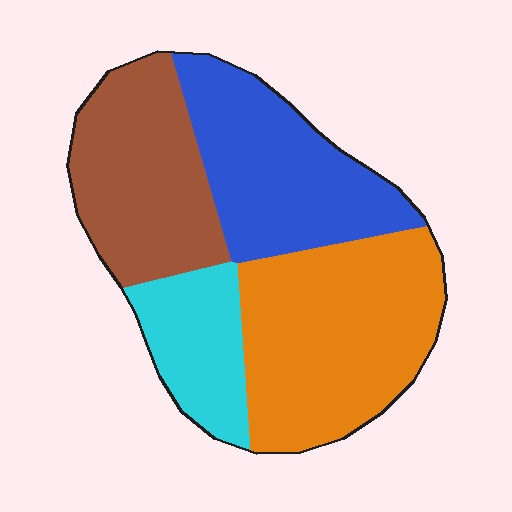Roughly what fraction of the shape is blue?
Blue takes up about one quarter (1/4) of the shape.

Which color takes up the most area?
Orange, at roughly 35%.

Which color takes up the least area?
Cyan, at roughly 15%.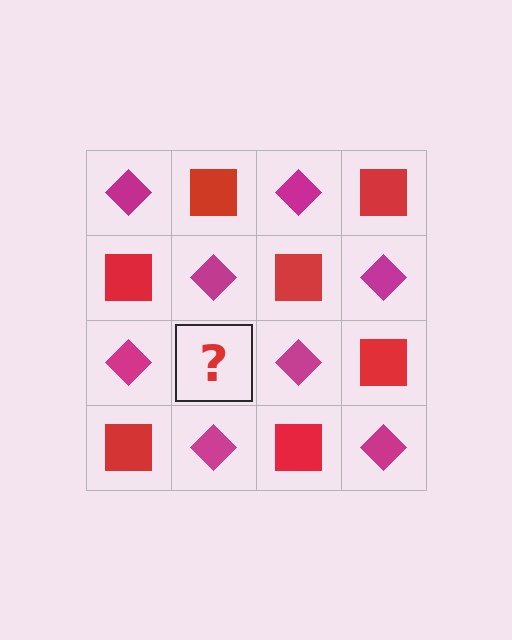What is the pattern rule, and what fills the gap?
The rule is that it alternates magenta diamond and red square in a checkerboard pattern. The gap should be filled with a red square.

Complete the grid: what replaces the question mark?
The question mark should be replaced with a red square.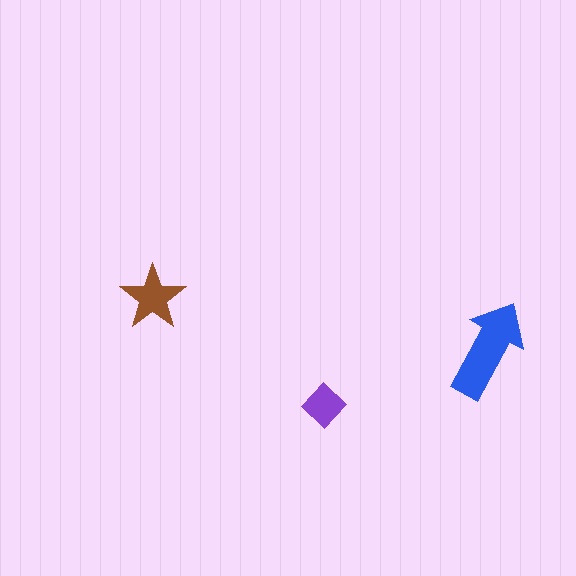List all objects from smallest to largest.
The purple diamond, the brown star, the blue arrow.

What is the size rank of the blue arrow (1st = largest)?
1st.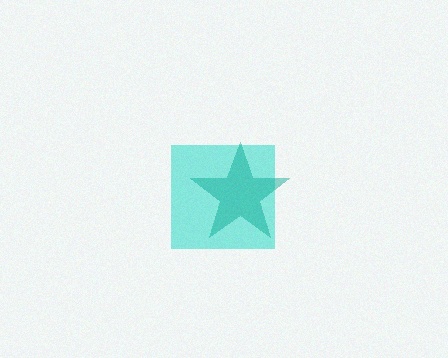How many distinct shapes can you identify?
There are 2 distinct shapes: a cyan square, a teal star.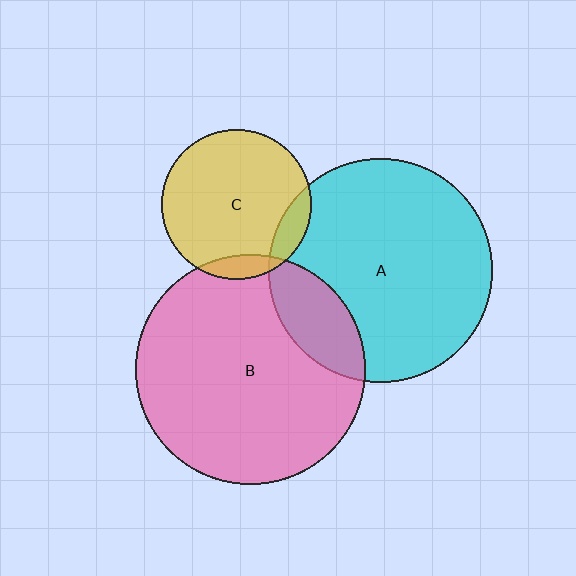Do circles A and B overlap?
Yes.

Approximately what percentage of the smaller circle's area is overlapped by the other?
Approximately 15%.